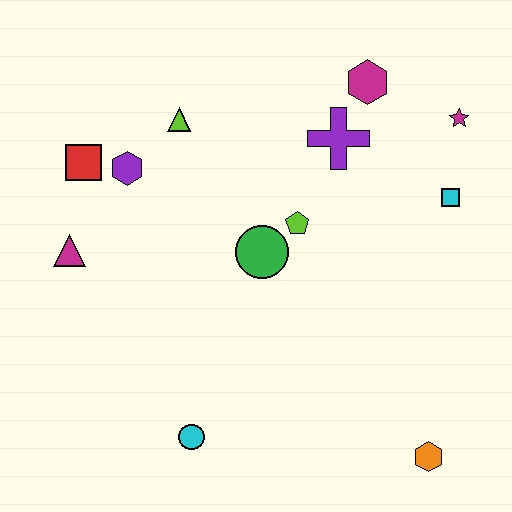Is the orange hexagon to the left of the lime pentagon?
No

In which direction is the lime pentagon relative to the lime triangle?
The lime pentagon is to the right of the lime triangle.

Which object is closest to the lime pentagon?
The green circle is closest to the lime pentagon.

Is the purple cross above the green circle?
Yes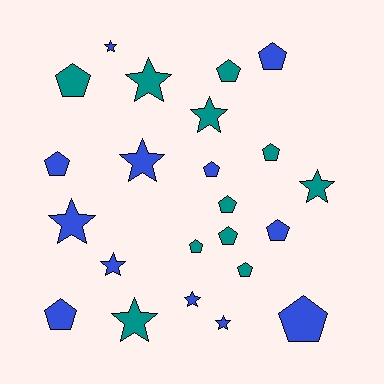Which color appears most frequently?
Blue, with 12 objects.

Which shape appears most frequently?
Pentagon, with 13 objects.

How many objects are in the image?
There are 23 objects.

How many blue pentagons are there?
There are 6 blue pentagons.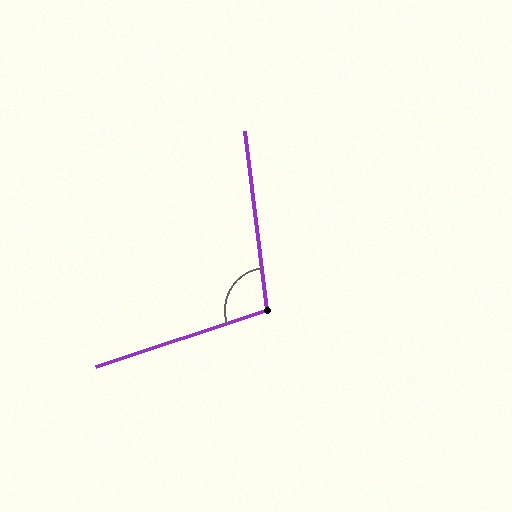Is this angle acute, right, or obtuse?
It is obtuse.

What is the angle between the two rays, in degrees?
Approximately 102 degrees.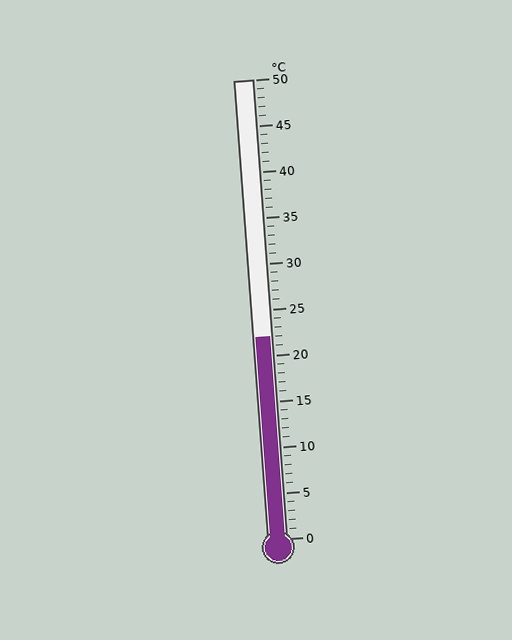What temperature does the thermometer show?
The thermometer shows approximately 22°C.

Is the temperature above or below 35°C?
The temperature is below 35°C.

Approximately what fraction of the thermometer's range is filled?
The thermometer is filled to approximately 45% of its range.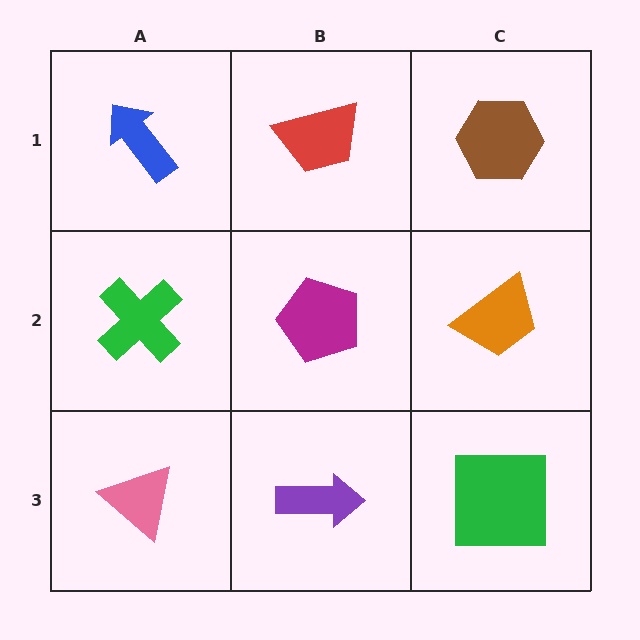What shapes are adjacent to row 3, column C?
An orange trapezoid (row 2, column C), a purple arrow (row 3, column B).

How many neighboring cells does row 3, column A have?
2.